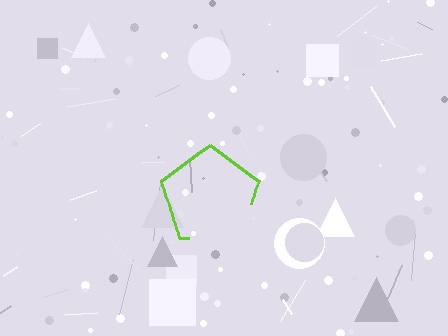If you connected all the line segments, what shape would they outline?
They would outline a pentagon.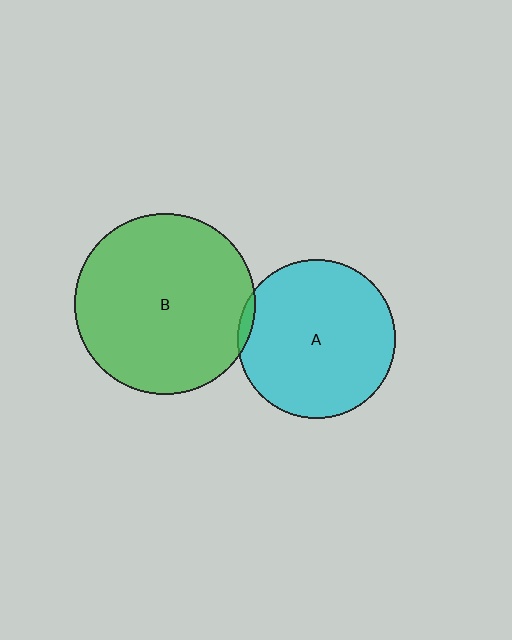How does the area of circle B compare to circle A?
Approximately 1.3 times.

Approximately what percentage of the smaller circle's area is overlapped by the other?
Approximately 5%.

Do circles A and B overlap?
Yes.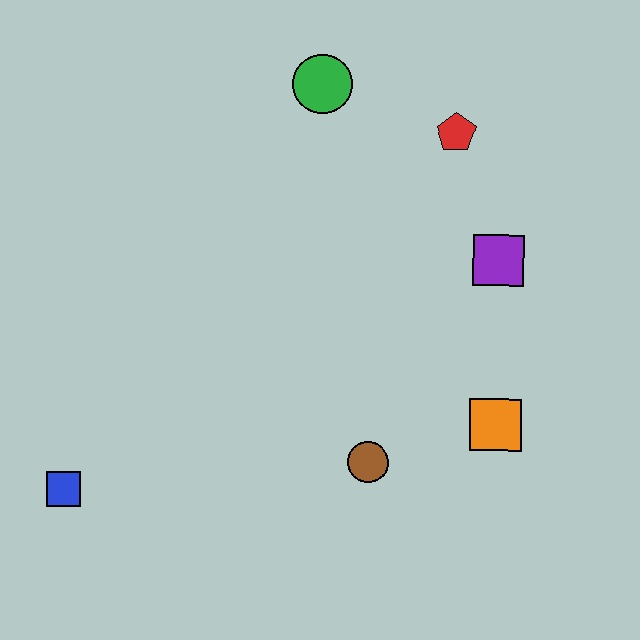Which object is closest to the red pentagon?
The purple square is closest to the red pentagon.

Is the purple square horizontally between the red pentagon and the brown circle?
No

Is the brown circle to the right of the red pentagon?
No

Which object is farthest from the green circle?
The blue square is farthest from the green circle.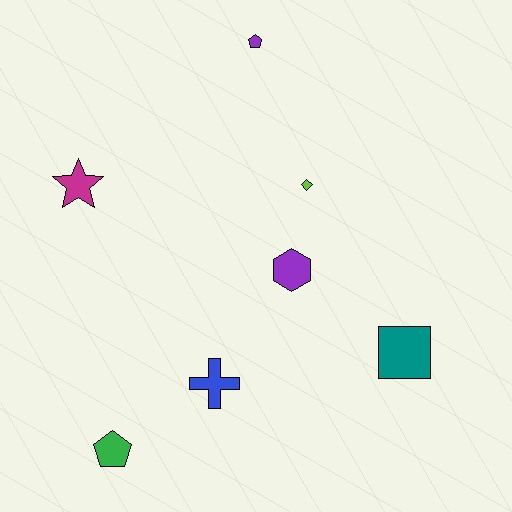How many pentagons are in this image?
There are 2 pentagons.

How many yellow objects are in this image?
There are no yellow objects.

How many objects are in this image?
There are 7 objects.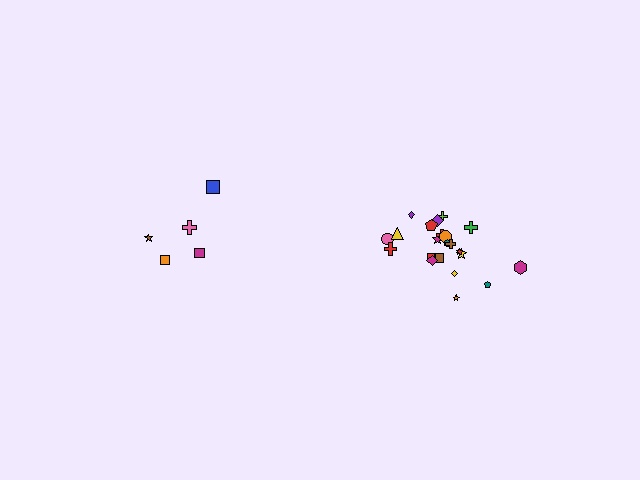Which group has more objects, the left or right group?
The right group.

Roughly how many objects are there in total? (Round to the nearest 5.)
Roughly 25 objects in total.